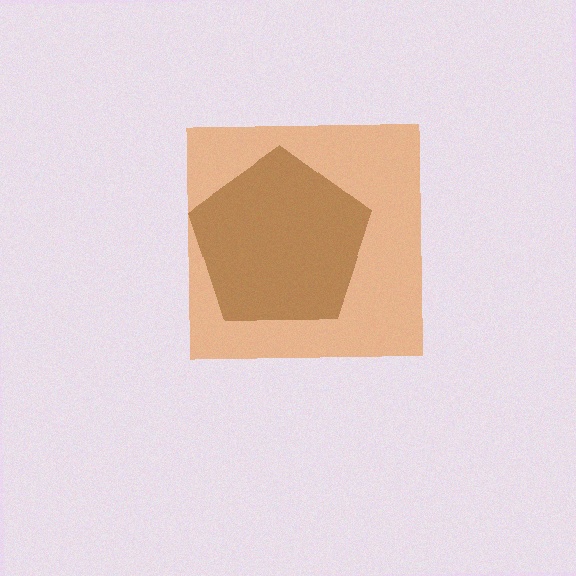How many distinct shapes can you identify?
There are 2 distinct shapes: an orange square, a brown pentagon.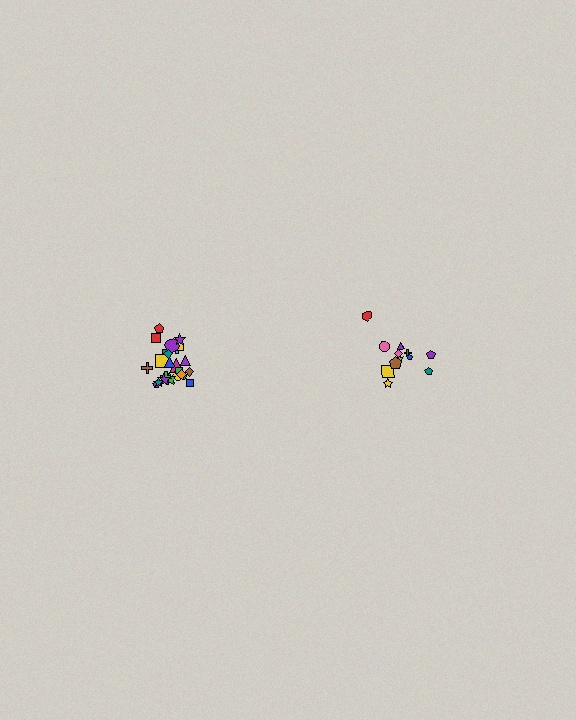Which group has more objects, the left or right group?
The left group.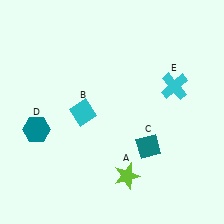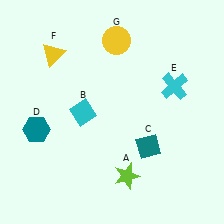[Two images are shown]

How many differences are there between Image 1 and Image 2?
There are 2 differences between the two images.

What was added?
A yellow triangle (F), a yellow circle (G) were added in Image 2.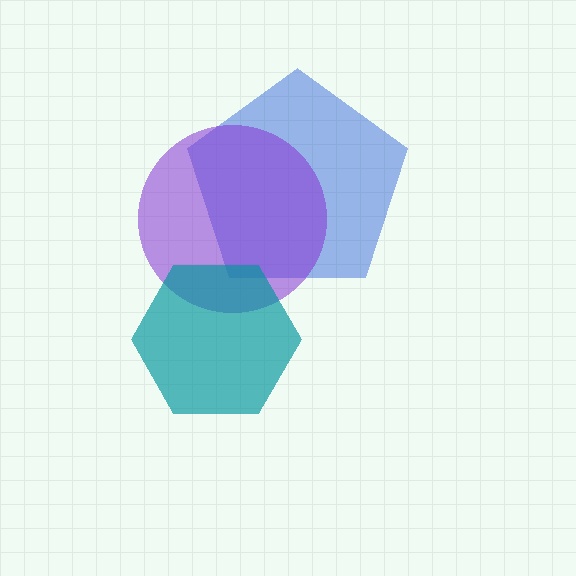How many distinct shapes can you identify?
There are 3 distinct shapes: a blue pentagon, a purple circle, a teal hexagon.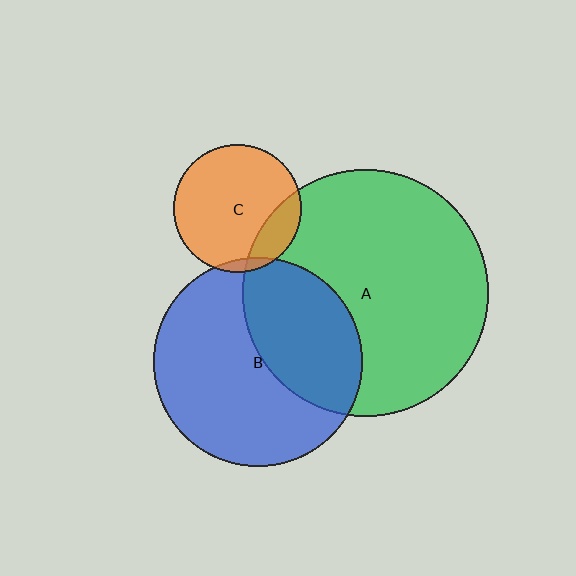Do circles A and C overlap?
Yes.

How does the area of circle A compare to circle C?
Approximately 3.7 times.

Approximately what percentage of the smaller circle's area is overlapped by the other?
Approximately 20%.